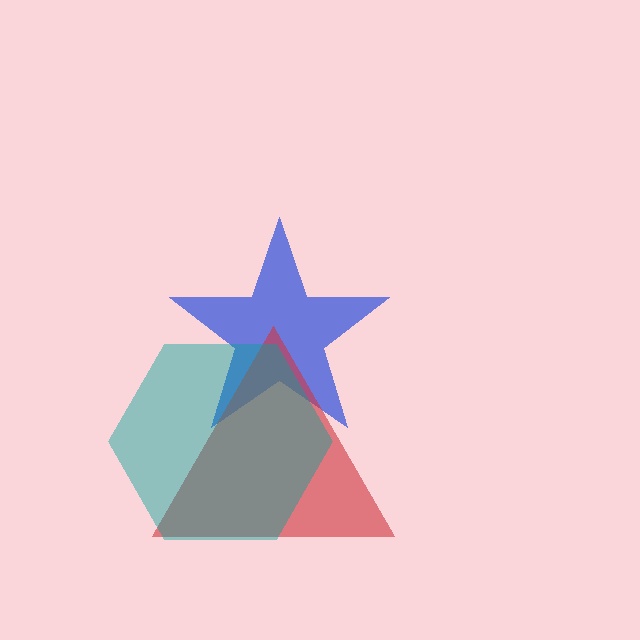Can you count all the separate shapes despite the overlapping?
Yes, there are 3 separate shapes.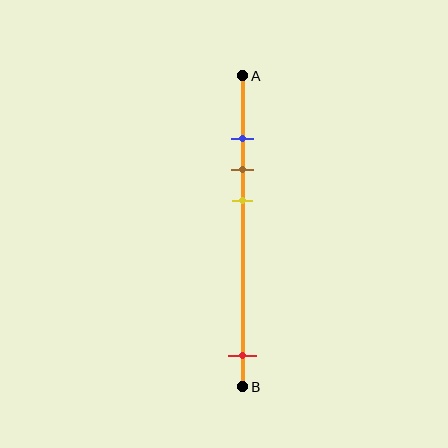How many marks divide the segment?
There are 4 marks dividing the segment.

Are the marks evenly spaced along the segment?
No, the marks are not evenly spaced.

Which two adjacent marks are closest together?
The blue and brown marks are the closest adjacent pair.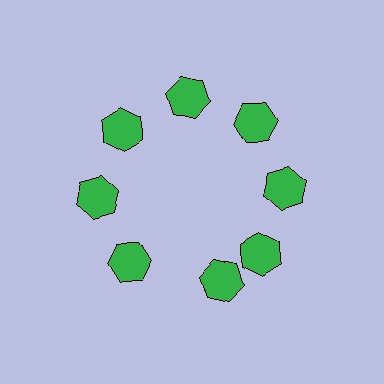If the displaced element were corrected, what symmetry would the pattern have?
It would have 8-fold rotational symmetry — the pattern would map onto itself every 45 degrees.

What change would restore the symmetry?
The symmetry would be restored by rotating it back into even spacing with its neighbors so that all 8 hexagons sit at equal angles and equal distance from the center.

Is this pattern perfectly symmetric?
No. The 8 green hexagons are arranged in a ring, but one element near the 6 o'clock position is rotated out of alignment along the ring, breaking the 8-fold rotational symmetry.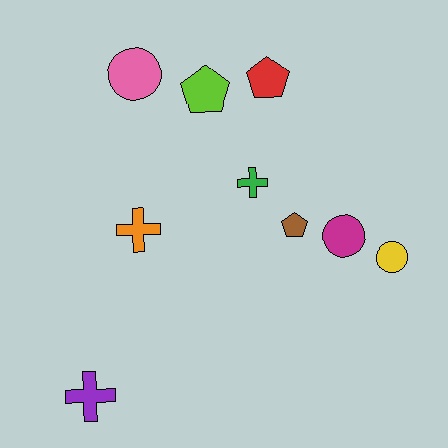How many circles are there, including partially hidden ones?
There are 3 circles.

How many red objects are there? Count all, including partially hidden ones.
There is 1 red object.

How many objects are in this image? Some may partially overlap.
There are 9 objects.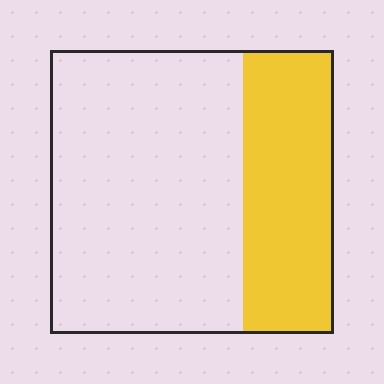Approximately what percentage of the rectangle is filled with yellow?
Approximately 30%.